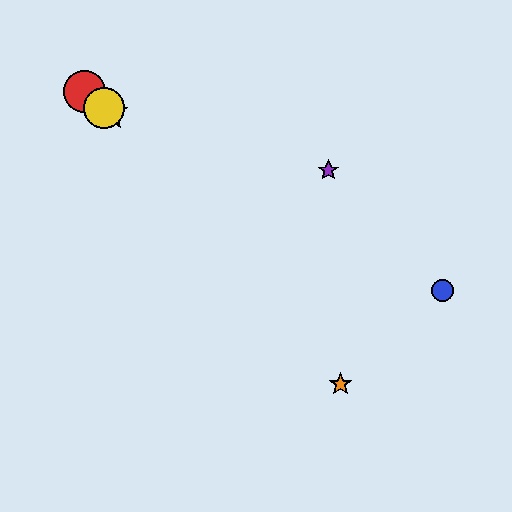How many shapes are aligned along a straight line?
3 shapes (the red circle, the green star, the yellow circle) are aligned along a straight line.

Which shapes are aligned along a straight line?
The red circle, the green star, the yellow circle are aligned along a straight line.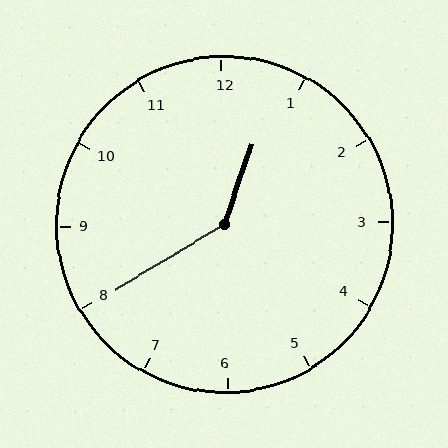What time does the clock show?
12:40.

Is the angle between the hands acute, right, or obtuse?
It is obtuse.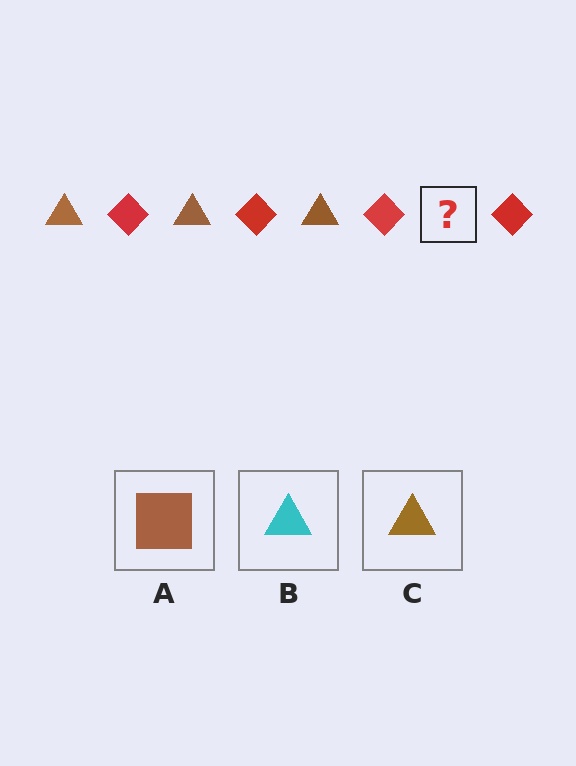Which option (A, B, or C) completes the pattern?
C.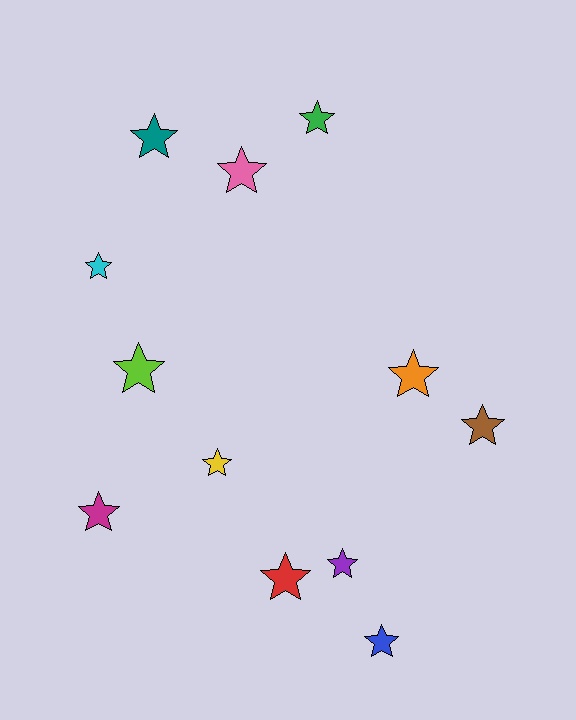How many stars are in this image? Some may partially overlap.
There are 12 stars.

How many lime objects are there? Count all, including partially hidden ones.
There is 1 lime object.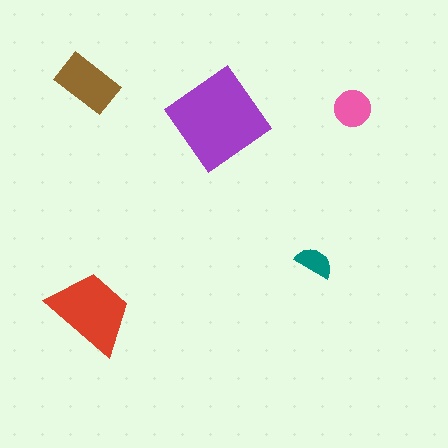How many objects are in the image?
There are 5 objects in the image.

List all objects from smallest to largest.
The teal semicircle, the pink circle, the brown rectangle, the red trapezoid, the purple diamond.